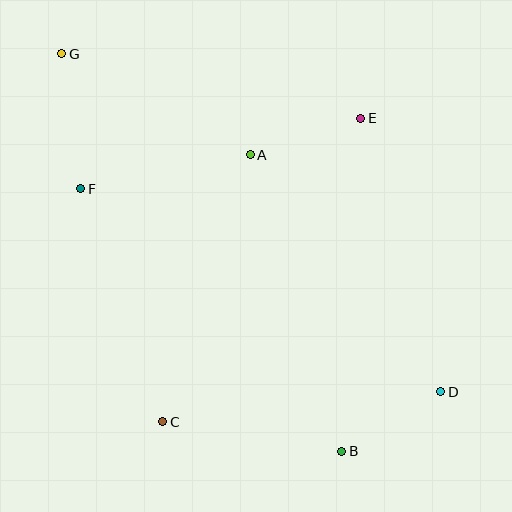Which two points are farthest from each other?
Points D and G are farthest from each other.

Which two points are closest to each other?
Points B and D are closest to each other.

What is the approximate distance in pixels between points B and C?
The distance between B and C is approximately 181 pixels.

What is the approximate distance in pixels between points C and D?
The distance between C and D is approximately 280 pixels.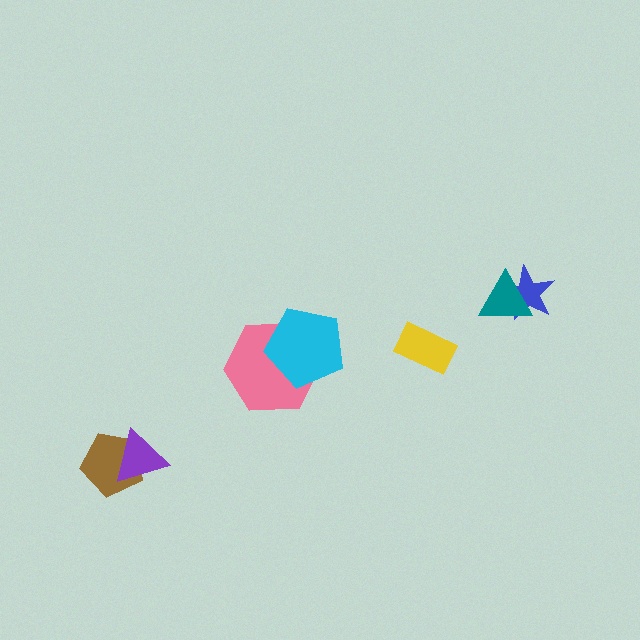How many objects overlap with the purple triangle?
1 object overlaps with the purple triangle.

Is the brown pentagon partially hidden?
Yes, it is partially covered by another shape.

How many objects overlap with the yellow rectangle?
0 objects overlap with the yellow rectangle.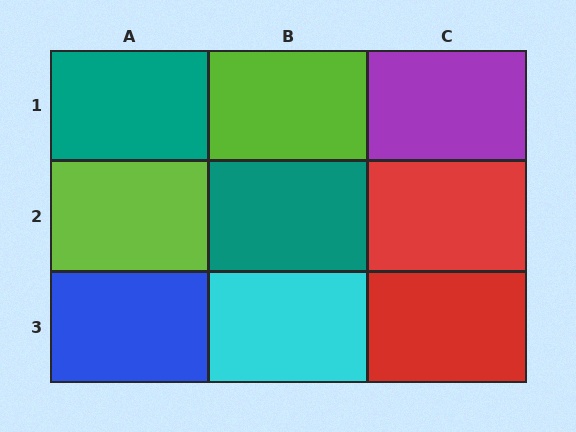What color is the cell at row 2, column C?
Red.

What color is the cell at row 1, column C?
Purple.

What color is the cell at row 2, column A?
Lime.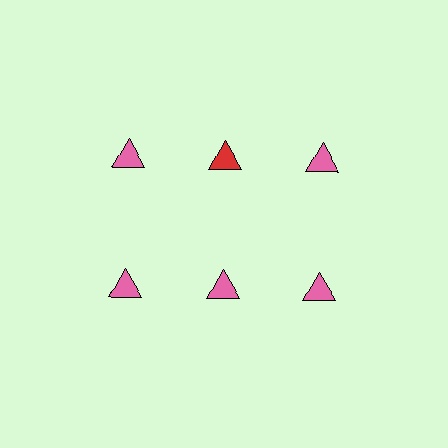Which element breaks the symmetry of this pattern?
The red triangle in the top row, second from left column breaks the symmetry. All other shapes are pink triangles.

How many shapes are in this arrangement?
There are 6 shapes arranged in a grid pattern.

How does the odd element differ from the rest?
It has a different color: red instead of pink.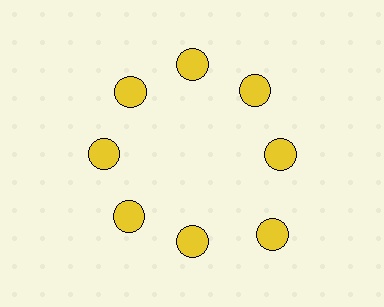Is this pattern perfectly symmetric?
No. The 8 yellow circles are arranged in a ring, but one element near the 4 o'clock position is pushed outward from the center, breaking the 8-fold rotational symmetry.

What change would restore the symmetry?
The symmetry would be restored by moving it inward, back onto the ring so that all 8 circles sit at equal angles and equal distance from the center.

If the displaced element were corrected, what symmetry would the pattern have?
It would have 8-fold rotational symmetry — the pattern would map onto itself every 45 degrees.